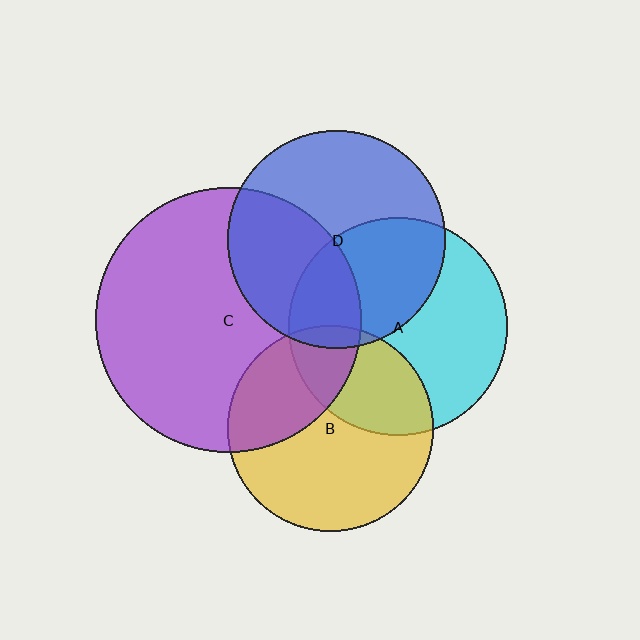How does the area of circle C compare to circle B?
Approximately 1.7 times.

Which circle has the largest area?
Circle C (purple).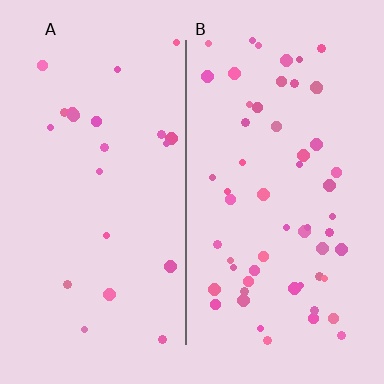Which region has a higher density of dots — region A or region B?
B (the right).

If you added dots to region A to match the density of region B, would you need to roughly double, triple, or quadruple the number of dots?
Approximately triple.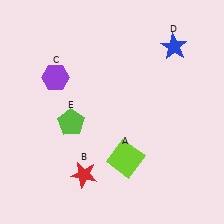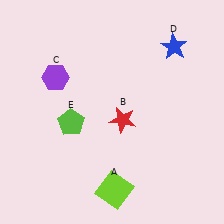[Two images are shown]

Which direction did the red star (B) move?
The red star (B) moved up.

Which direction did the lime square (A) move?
The lime square (A) moved down.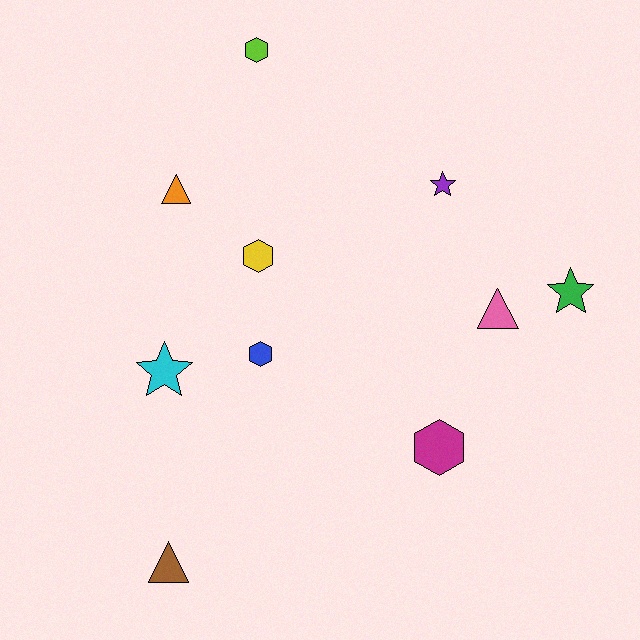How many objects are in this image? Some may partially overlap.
There are 10 objects.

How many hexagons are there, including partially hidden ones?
There are 4 hexagons.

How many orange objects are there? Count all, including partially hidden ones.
There is 1 orange object.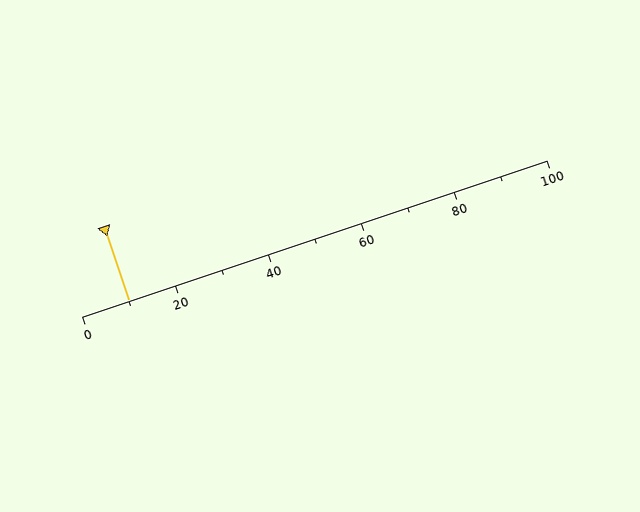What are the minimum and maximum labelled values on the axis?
The axis runs from 0 to 100.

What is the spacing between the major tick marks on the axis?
The major ticks are spaced 20 apart.